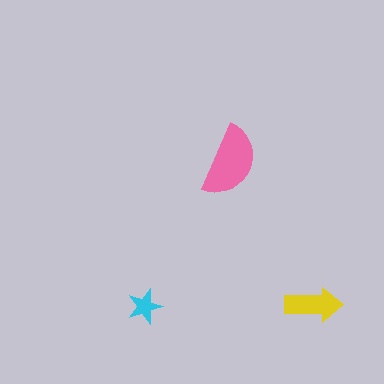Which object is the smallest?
The cyan star.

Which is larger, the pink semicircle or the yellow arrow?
The pink semicircle.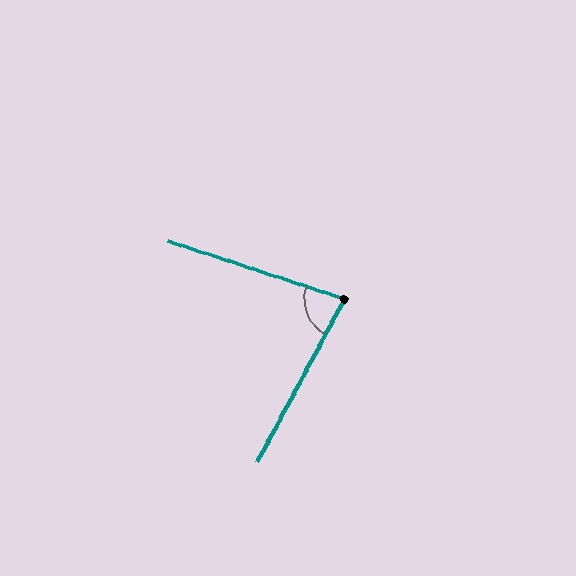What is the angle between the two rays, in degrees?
Approximately 80 degrees.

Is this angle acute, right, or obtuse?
It is acute.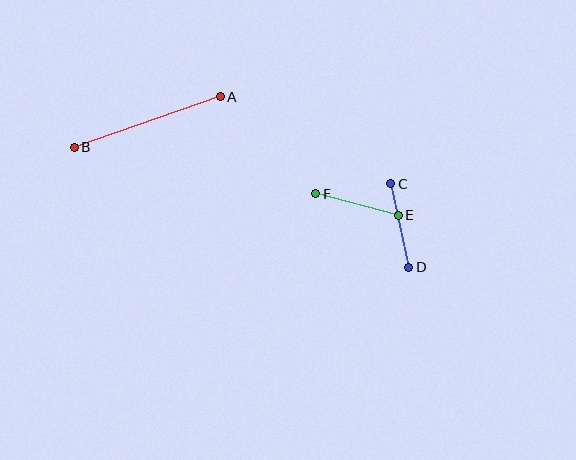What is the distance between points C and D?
The distance is approximately 85 pixels.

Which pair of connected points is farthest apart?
Points A and B are farthest apart.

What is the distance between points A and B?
The distance is approximately 154 pixels.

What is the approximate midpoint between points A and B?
The midpoint is at approximately (147, 122) pixels.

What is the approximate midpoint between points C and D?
The midpoint is at approximately (400, 225) pixels.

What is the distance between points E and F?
The distance is approximately 85 pixels.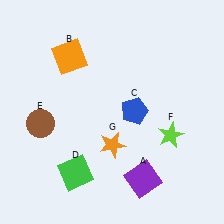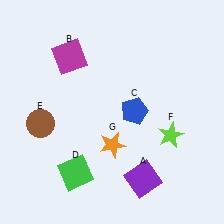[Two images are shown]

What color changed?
The square (B) changed from orange in Image 1 to magenta in Image 2.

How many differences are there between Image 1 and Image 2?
There is 1 difference between the two images.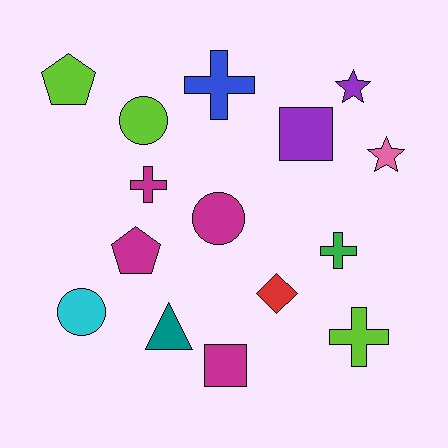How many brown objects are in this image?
There are no brown objects.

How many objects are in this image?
There are 15 objects.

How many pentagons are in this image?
There are 2 pentagons.